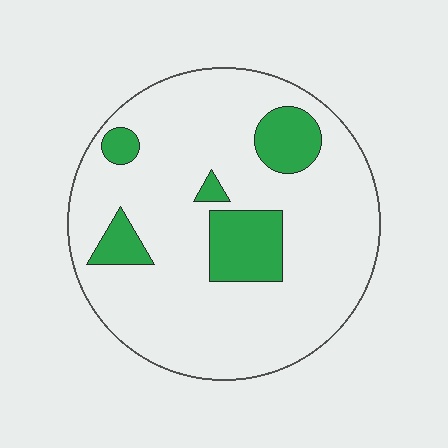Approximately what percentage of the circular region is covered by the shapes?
Approximately 15%.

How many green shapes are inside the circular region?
5.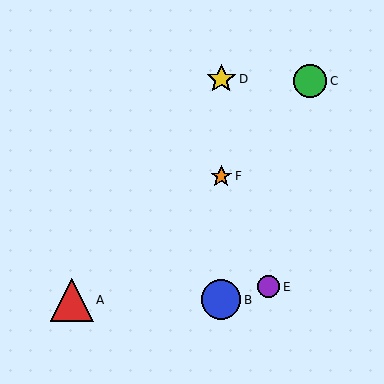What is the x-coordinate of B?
Object B is at x≈221.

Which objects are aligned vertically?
Objects B, D, F are aligned vertically.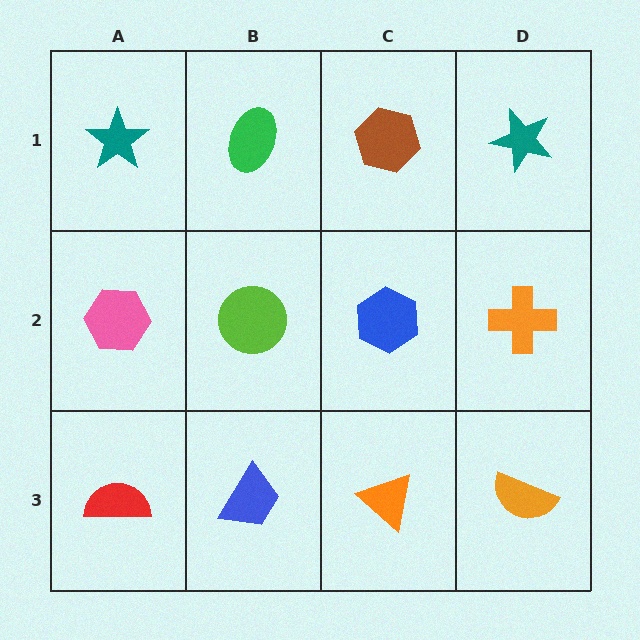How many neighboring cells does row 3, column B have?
3.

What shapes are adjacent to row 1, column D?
An orange cross (row 2, column D), a brown hexagon (row 1, column C).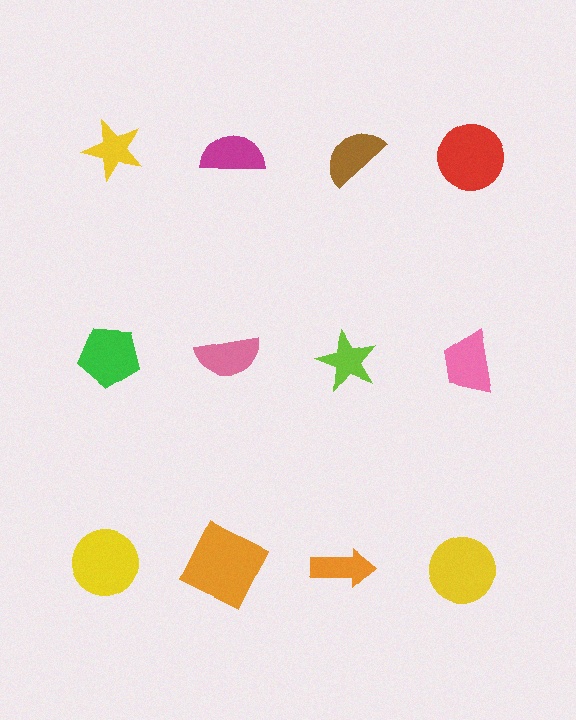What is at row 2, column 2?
A pink semicircle.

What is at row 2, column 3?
A lime star.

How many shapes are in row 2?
4 shapes.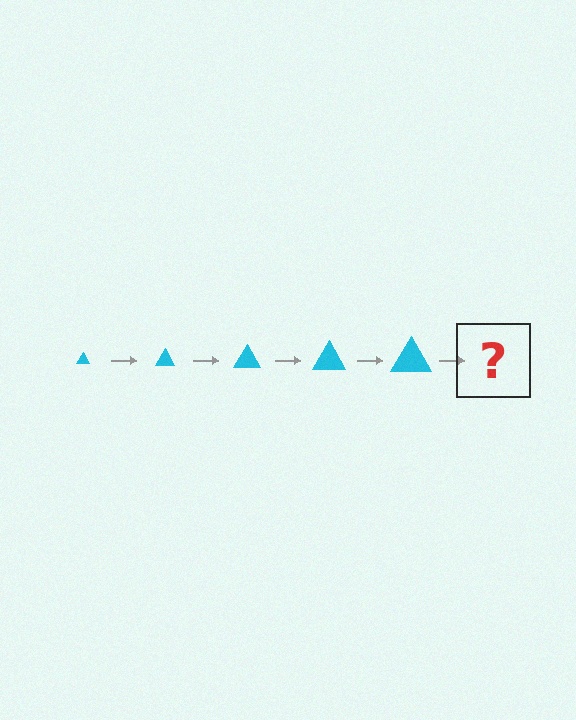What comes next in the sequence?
The next element should be a cyan triangle, larger than the previous one.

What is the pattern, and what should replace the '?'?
The pattern is that the triangle gets progressively larger each step. The '?' should be a cyan triangle, larger than the previous one.